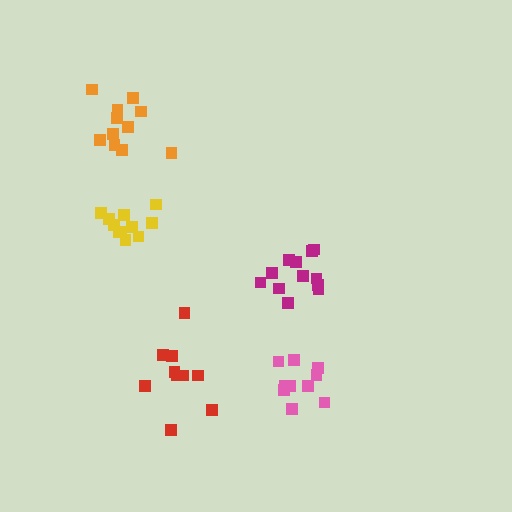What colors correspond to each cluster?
The clusters are colored: orange, magenta, pink, red, yellow.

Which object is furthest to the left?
The orange cluster is leftmost.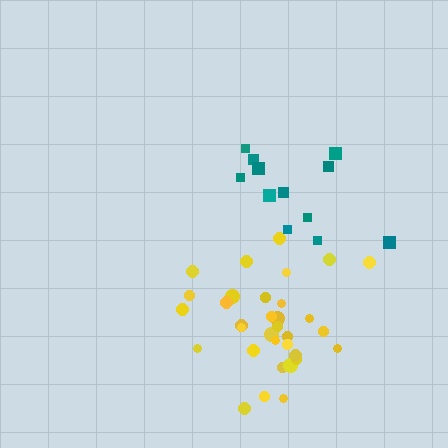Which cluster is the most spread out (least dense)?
Teal.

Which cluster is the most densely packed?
Yellow.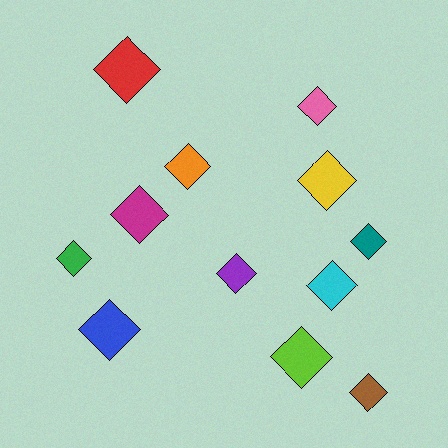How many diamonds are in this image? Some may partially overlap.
There are 12 diamonds.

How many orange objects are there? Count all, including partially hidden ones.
There is 1 orange object.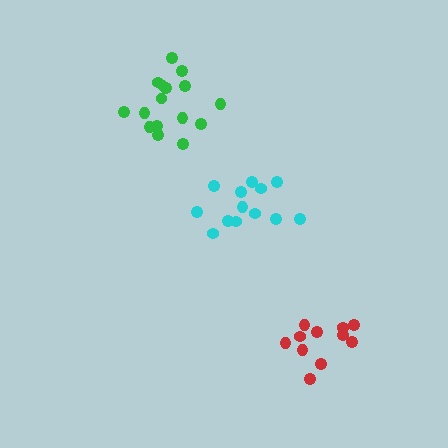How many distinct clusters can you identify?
There are 3 distinct clusters.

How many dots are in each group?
Group 1: 16 dots, Group 2: 11 dots, Group 3: 13 dots (40 total).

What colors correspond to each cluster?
The clusters are colored: green, red, cyan.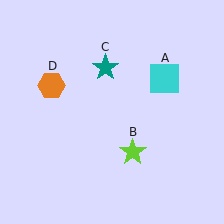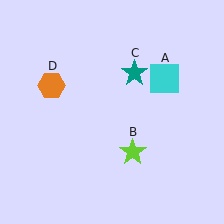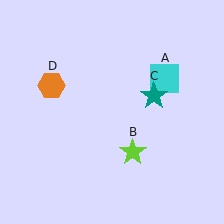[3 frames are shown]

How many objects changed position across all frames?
1 object changed position: teal star (object C).